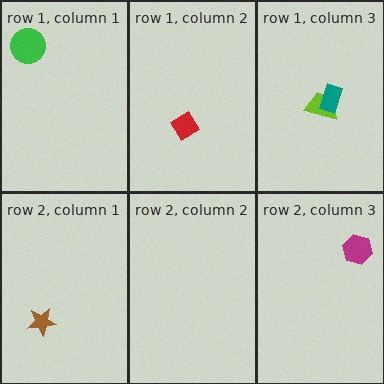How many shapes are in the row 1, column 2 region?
1.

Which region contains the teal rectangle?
The row 1, column 3 region.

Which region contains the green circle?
The row 1, column 1 region.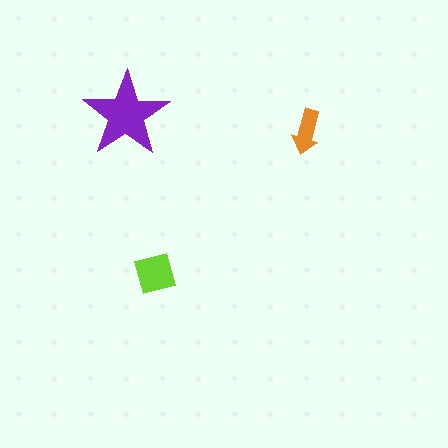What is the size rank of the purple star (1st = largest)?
1st.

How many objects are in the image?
There are 3 objects in the image.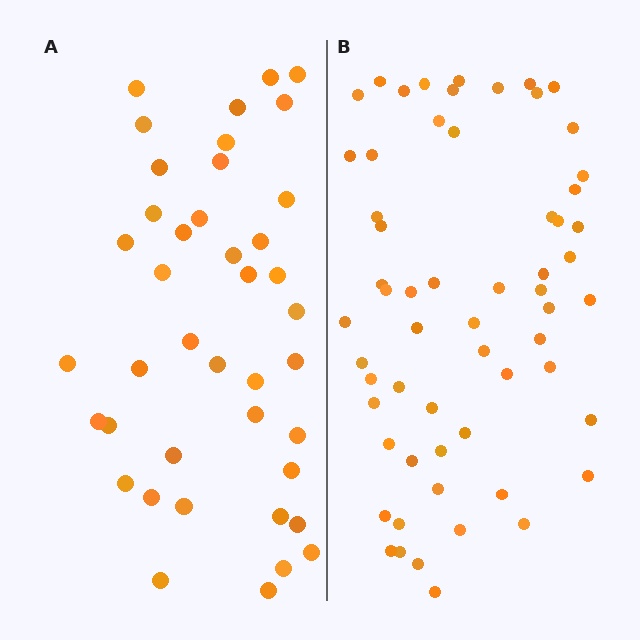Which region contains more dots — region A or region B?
Region B (the right region) has more dots.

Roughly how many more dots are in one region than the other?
Region B has approximately 20 more dots than region A.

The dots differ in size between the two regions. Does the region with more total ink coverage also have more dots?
No. Region A has more total ink coverage because its dots are larger, but region B actually contains more individual dots. Total area can be misleading — the number of items is what matters here.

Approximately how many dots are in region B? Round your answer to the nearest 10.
About 60 dots.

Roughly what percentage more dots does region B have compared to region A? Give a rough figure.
About 45% more.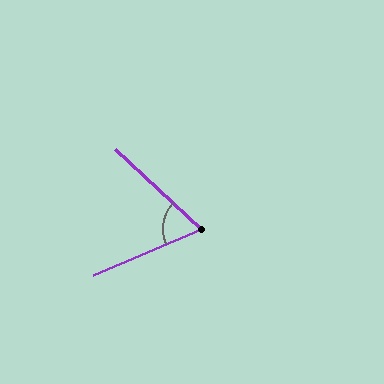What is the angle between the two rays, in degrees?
Approximately 66 degrees.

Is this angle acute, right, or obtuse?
It is acute.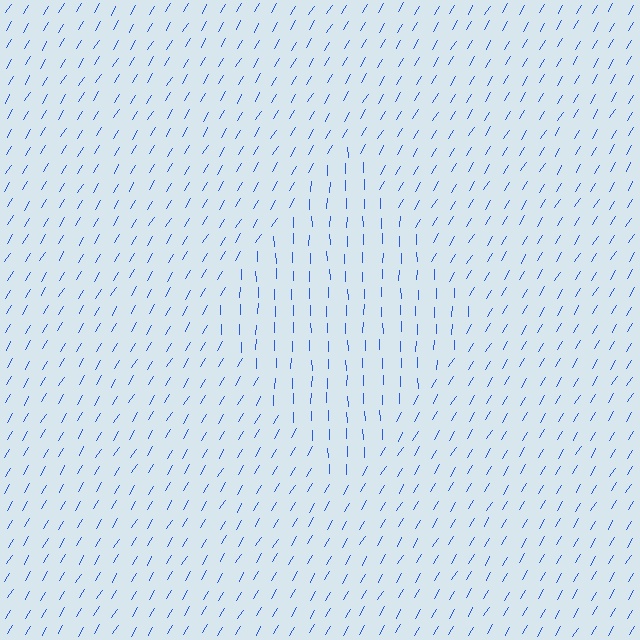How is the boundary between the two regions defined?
The boundary is defined purely by a change in line orientation (approximately 31 degrees difference). All lines are the same color and thickness.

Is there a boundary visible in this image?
Yes, there is a texture boundary formed by a change in line orientation.